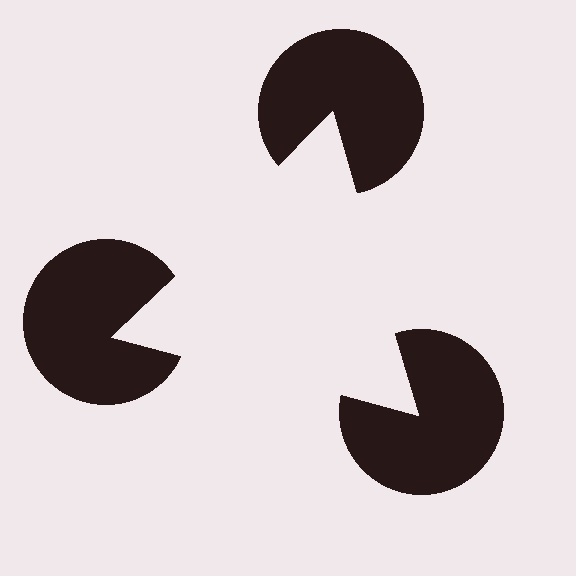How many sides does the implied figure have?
3 sides.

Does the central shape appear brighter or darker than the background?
It typically appears slightly brighter than the background, even though no actual brightness change is drawn.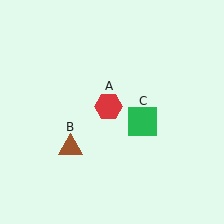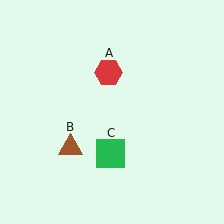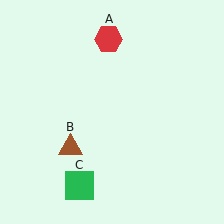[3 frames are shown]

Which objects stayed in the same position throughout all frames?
Brown triangle (object B) remained stationary.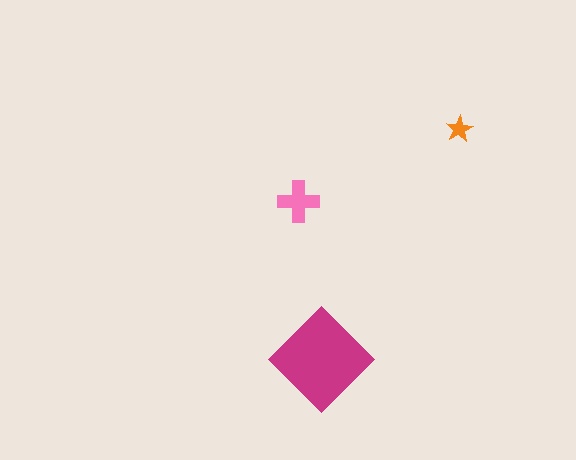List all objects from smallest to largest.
The orange star, the pink cross, the magenta diamond.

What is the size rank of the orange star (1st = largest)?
3rd.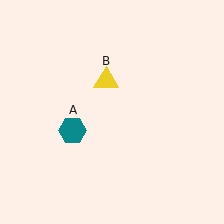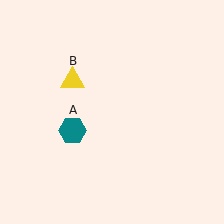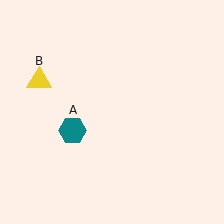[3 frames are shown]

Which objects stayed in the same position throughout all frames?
Teal hexagon (object A) remained stationary.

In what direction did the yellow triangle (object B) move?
The yellow triangle (object B) moved left.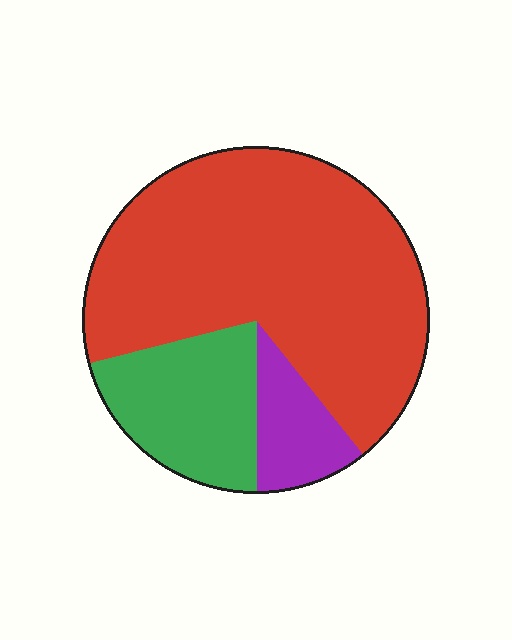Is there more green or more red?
Red.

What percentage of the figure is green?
Green covers 21% of the figure.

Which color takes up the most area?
Red, at roughly 70%.